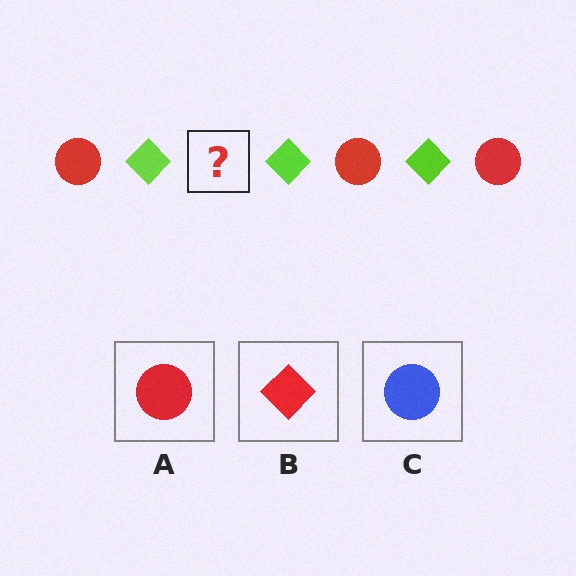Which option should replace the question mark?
Option A.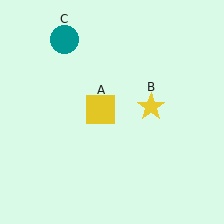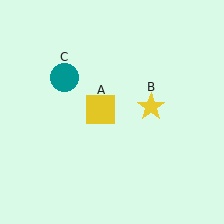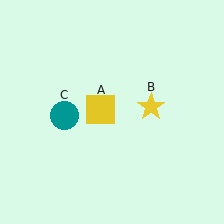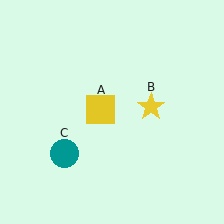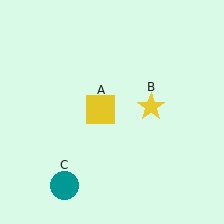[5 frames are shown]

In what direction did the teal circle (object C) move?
The teal circle (object C) moved down.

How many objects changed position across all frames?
1 object changed position: teal circle (object C).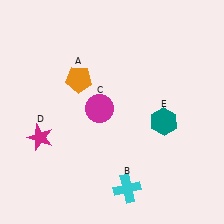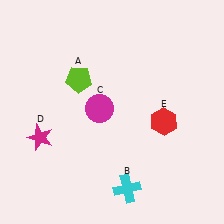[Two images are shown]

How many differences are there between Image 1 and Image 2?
There are 2 differences between the two images.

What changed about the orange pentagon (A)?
In Image 1, A is orange. In Image 2, it changed to lime.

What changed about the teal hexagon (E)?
In Image 1, E is teal. In Image 2, it changed to red.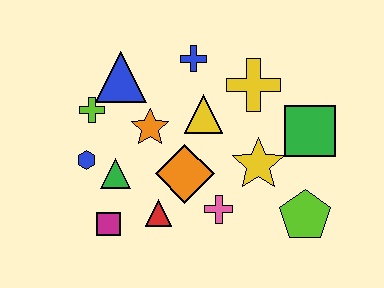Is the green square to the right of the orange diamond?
Yes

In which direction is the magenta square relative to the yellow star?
The magenta square is to the left of the yellow star.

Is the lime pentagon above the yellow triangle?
No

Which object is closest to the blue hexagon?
The green triangle is closest to the blue hexagon.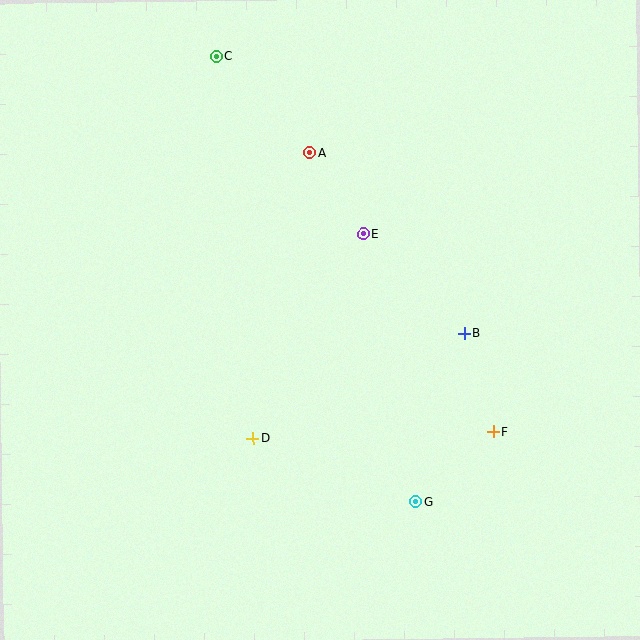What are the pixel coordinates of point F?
Point F is at (494, 431).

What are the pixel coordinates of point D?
Point D is at (253, 438).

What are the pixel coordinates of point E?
Point E is at (363, 234).